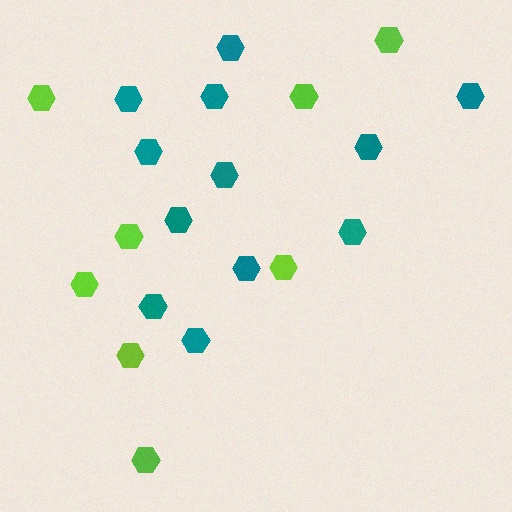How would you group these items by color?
There are 2 groups: one group of teal hexagons (12) and one group of lime hexagons (8).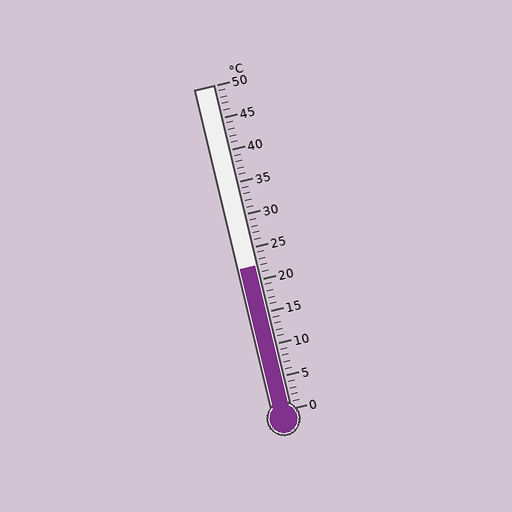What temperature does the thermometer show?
The thermometer shows approximately 22°C.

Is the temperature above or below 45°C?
The temperature is below 45°C.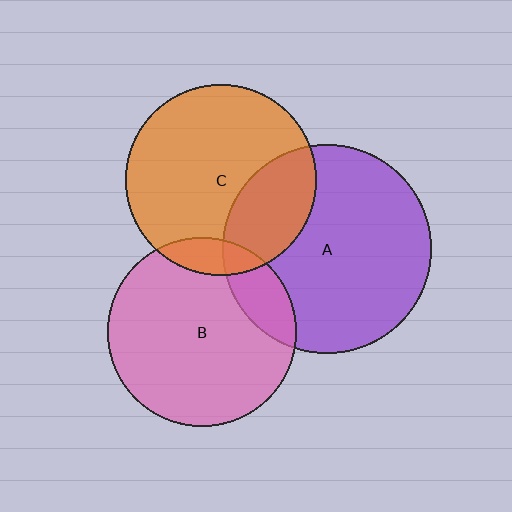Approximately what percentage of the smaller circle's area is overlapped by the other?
Approximately 10%.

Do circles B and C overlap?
Yes.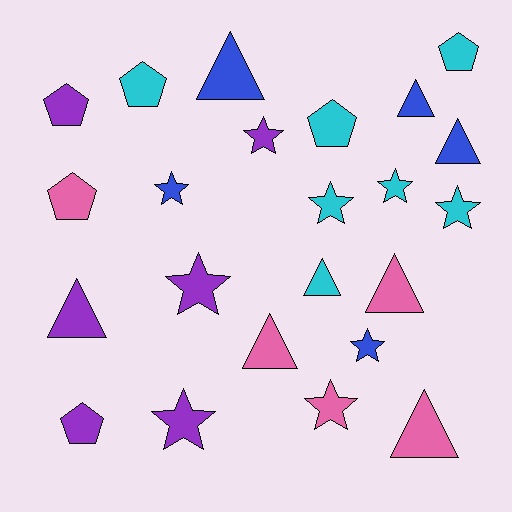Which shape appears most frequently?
Star, with 9 objects.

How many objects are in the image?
There are 23 objects.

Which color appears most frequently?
Cyan, with 7 objects.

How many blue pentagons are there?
There are no blue pentagons.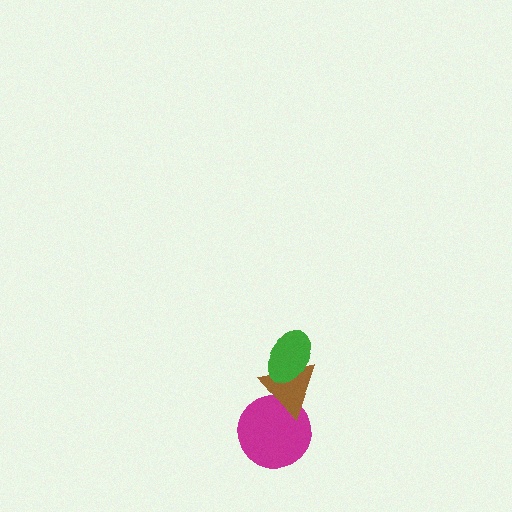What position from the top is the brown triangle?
The brown triangle is 2nd from the top.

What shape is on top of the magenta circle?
The brown triangle is on top of the magenta circle.